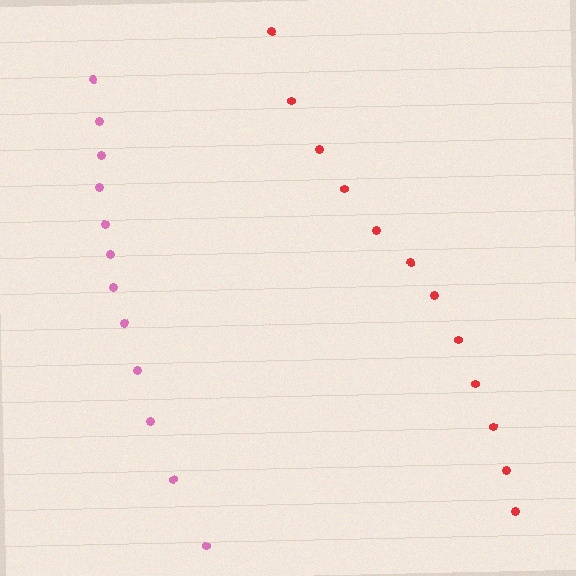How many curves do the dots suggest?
There are 2 distinct paths.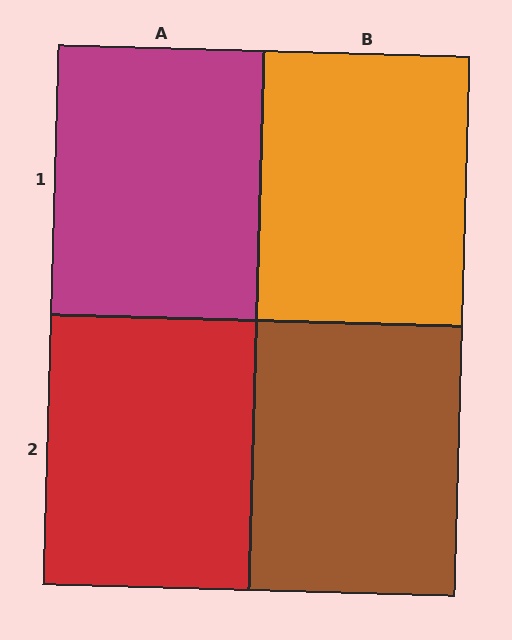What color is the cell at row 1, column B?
Orange.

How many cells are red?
1 cell is red.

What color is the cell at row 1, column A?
Magenta.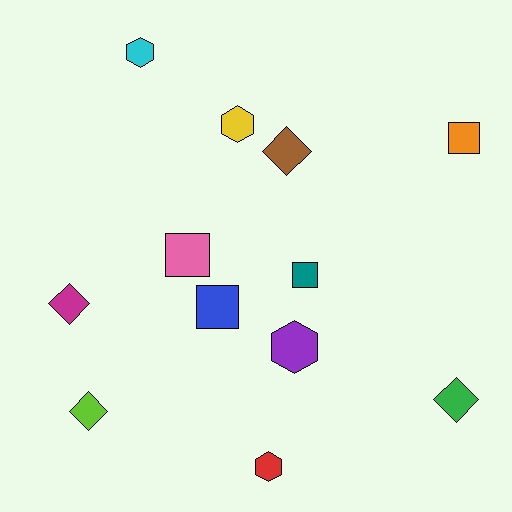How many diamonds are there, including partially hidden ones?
There are 4 diamonds.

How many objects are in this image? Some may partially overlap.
There are 12 objects.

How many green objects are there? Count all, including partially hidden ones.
There is 1 green object.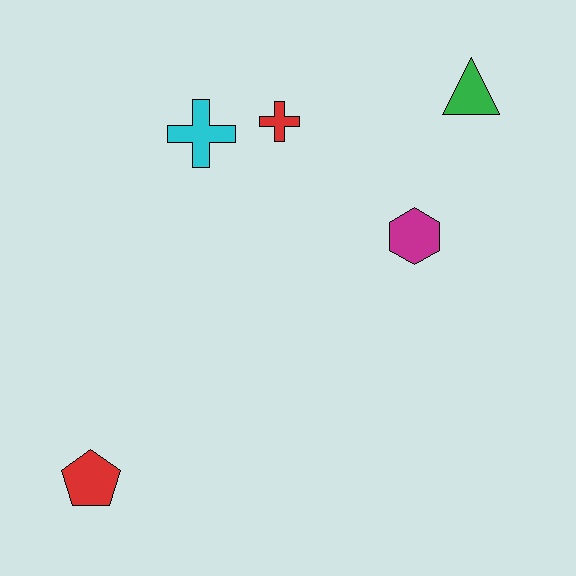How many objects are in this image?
There are 5 objects.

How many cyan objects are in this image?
There is 1 cyan object.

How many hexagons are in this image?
There is 1 hexagon.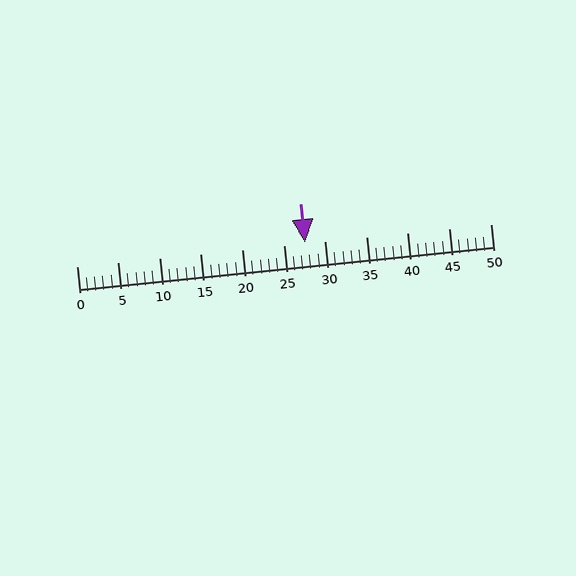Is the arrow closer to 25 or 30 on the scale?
The arrow is closer to 30.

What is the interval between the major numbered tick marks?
The major tick marks are spaced 5 units apart.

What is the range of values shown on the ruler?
The ruler shows values from 0 to 50.